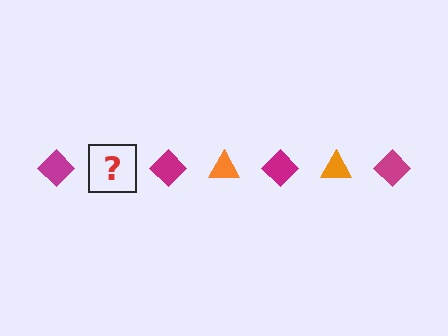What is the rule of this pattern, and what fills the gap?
The rule is that the pattern alternates between magenta diamond and orange triangle. The gap should be filled with an orange triangle.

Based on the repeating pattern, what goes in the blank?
The blank should be an orange triangle.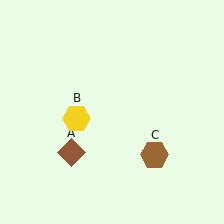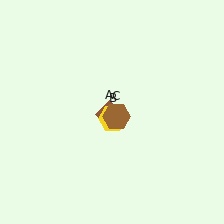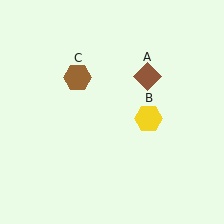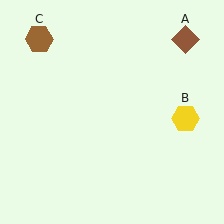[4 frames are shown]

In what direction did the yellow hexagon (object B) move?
The yellow hexagon (object B) moved right.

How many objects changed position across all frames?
3 objects changed position: brown diamond (object A), yellow hexagon (object B), brown hexagon (object C).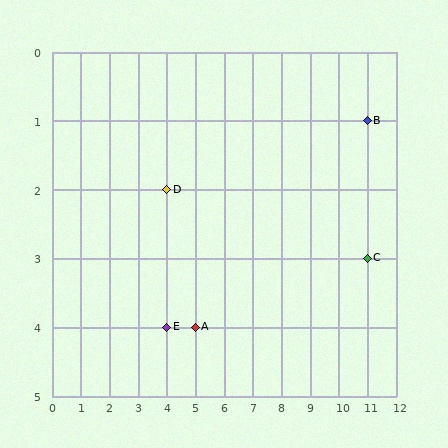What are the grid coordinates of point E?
Point E is at grid coordinates (4, 4).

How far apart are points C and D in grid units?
Points C and D are 7 columns and 1 row apart (about 7.1 grid units diagonally).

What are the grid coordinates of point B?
Point B is at grid coordinates (11, 1).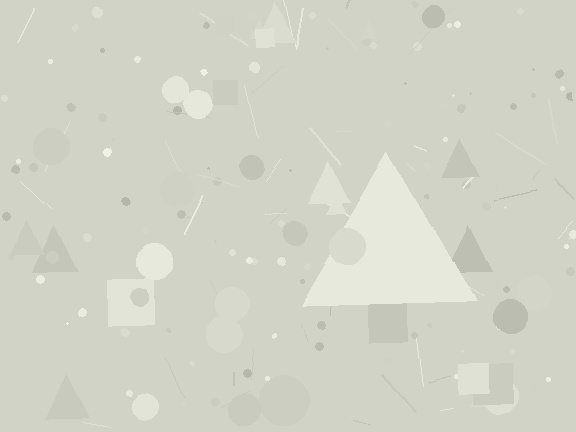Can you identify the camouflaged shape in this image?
The camouflaged shape is a triangle.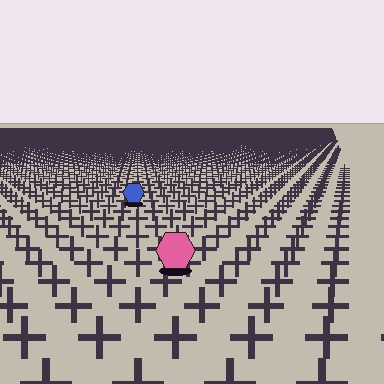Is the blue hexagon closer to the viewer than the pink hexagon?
No. The pink hexagon is closer — you can tell from the texture gradient: the ground texture is coarser near it.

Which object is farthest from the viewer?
The blue hexagon is farthest from the viewer. It appears smaller and the ground texture around it is denser.